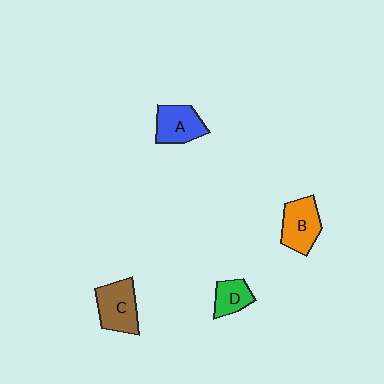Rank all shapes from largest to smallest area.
From largest to smallest: C (brown), B (orange), A (blue), D (green).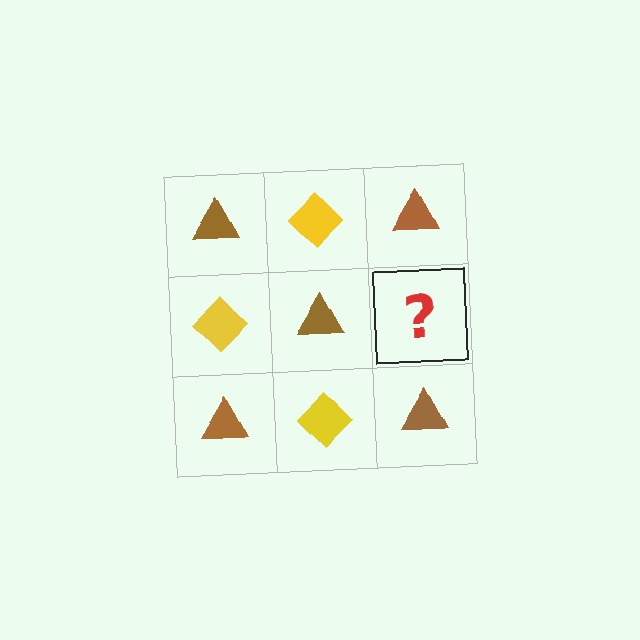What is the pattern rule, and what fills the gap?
The rule is that it alternates brown triangle and yellow diamond in a checkerboard pattern. The gap should be filled with a yellow diamond.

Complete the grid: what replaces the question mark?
The question mark should be replaced with a yellow diamond.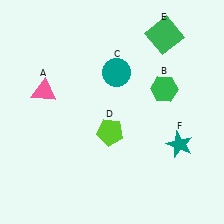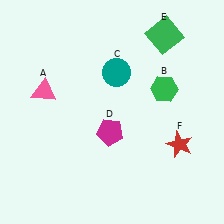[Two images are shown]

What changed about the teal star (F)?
In Image 1, F is teal. In Image 2, it changed to red.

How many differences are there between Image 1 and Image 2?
There are 2 differences between the two images.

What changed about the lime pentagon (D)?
In Image 1, D is lime. In Image 2, it changed to magenta.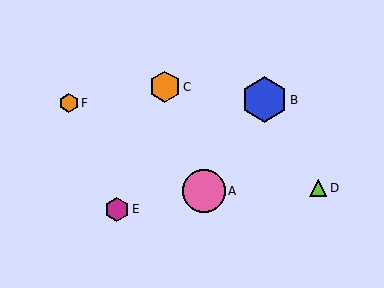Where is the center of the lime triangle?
The center of the lime triangle is at (318, 188).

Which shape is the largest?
The blue hexagon (labeled B) is the largest.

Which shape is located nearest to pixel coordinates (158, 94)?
The orange hexagon (labeled C) at (165, 87) is nearest to that location.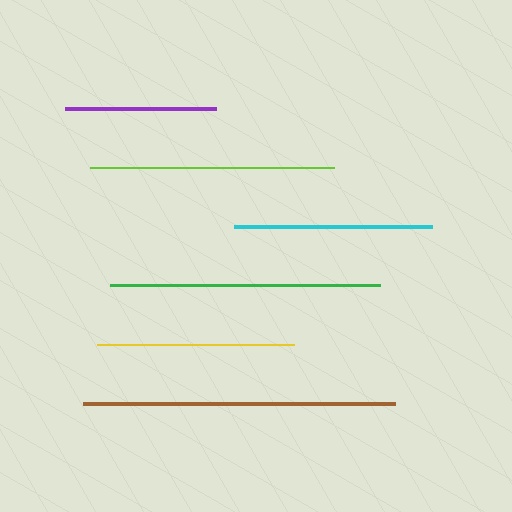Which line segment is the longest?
The brown line is the longest at approximately 311 pixels.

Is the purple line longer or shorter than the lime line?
The lime line is longer than the purple line.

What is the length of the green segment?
The green segment is approximately 270 pixels long.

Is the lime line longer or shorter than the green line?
The green line is longer than the lime line.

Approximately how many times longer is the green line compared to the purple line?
The green line is approximately 1.8 times the length of the purple line.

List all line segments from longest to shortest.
From longest to shortest: brown, green, lime, cyan, yellow, purple.